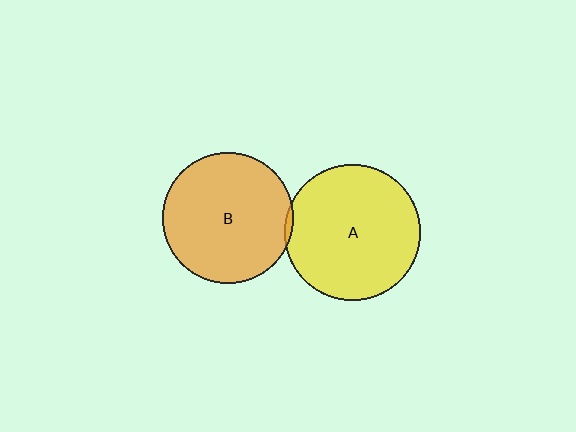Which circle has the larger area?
Circle A (yellow).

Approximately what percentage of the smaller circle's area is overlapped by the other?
Approximately 5%.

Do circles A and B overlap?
Yes.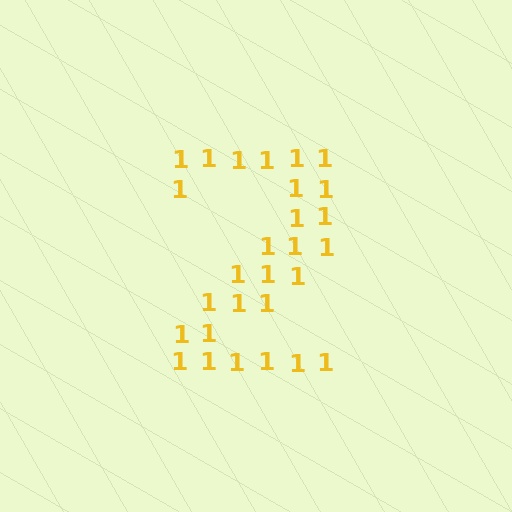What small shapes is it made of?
It is made of small digit 1's.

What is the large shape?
The large shape is the digit 2.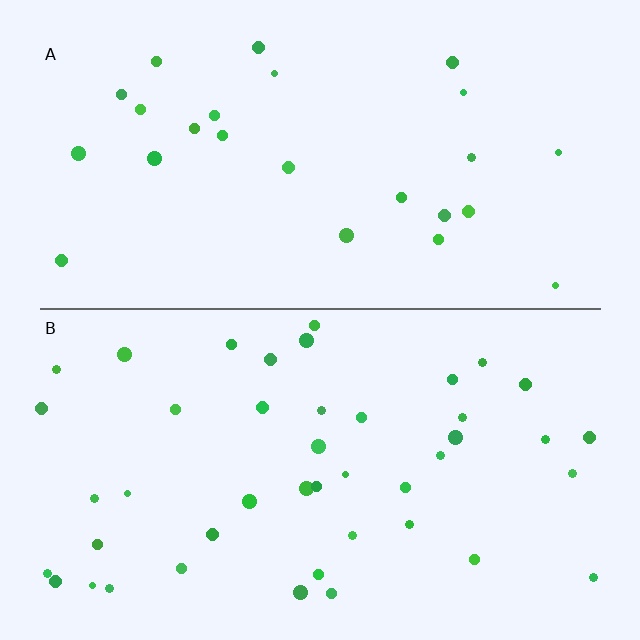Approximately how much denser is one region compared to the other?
Approximately 1.8× — region B over region A.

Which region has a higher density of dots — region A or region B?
B (the bottom).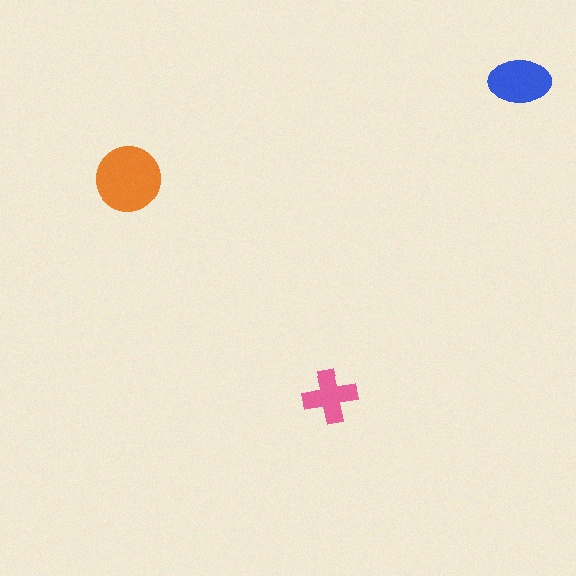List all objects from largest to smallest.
The orange circle, the blue ellipse, the pink cross.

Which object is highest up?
The blue ellipse is topmost.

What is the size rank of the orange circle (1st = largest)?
1st.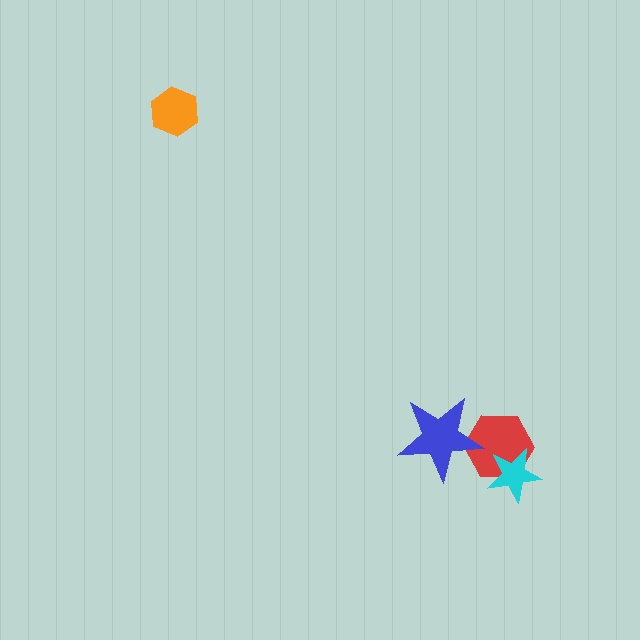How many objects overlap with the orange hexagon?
0 objects overlap with the orange hexagon.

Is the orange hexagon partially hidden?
No, no other shape covers it.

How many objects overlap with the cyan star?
1 object overlaps with the cyan star.